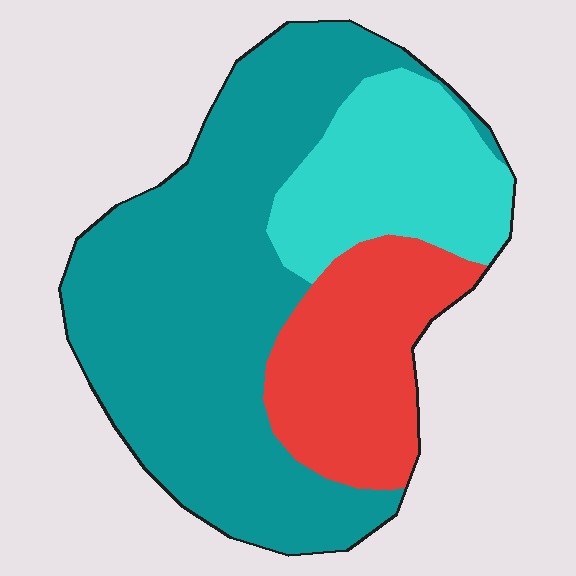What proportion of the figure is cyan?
Cyan takes up about one fifth (1/5) of the figure.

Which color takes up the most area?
Teal, at roughly 55%.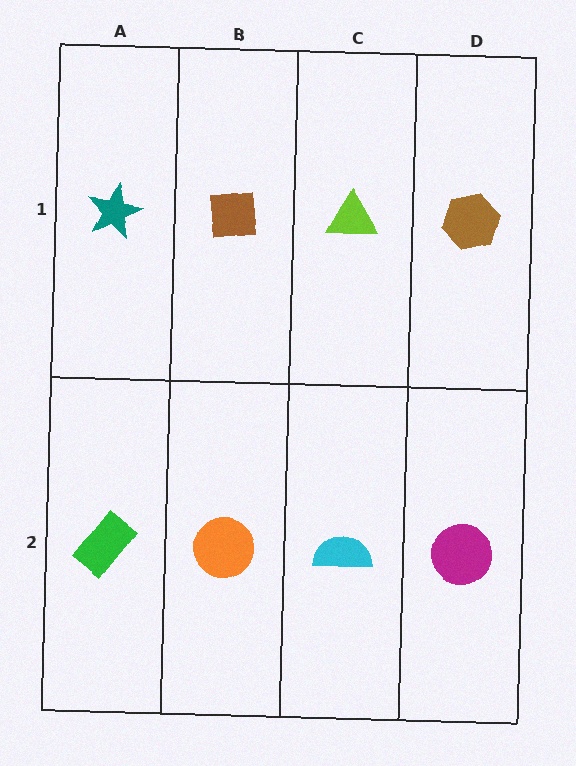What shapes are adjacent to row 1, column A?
A green rectangle (row 2, column A), a brown square (row 1, column B).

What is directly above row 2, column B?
A brown square.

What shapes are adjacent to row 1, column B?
An orange circle (row 2, column B), a teal star (row 1, column A), a lime triangle (row 1, column C).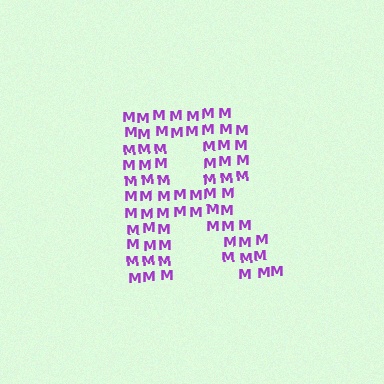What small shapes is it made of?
It is made of small letter M's.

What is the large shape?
The large shape is the letter R.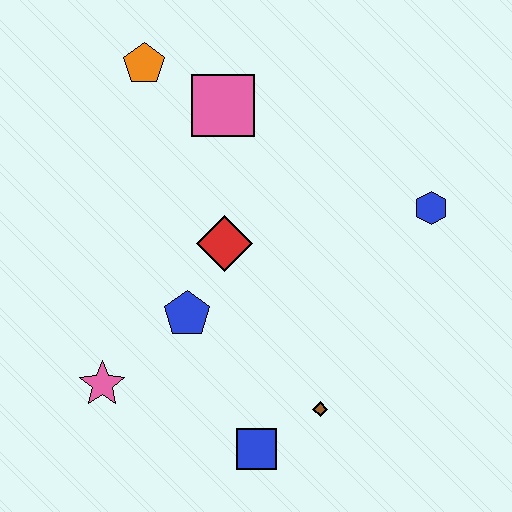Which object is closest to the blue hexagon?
The red diamond is closest to the blue hexagon.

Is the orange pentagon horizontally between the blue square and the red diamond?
No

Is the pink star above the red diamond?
No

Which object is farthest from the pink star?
The blue hexagon is farthest from the pink star.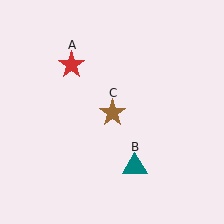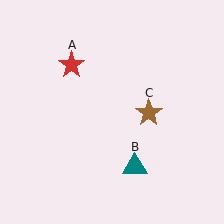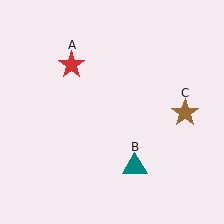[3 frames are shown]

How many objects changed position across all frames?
1 object changed position: brown star (object C).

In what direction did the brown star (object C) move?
The brown star (object C) moved right.